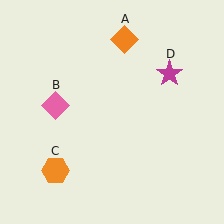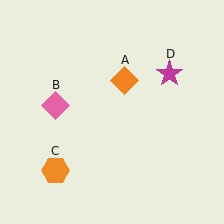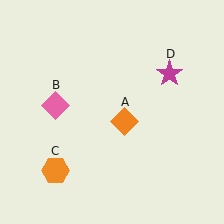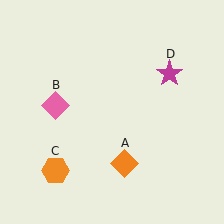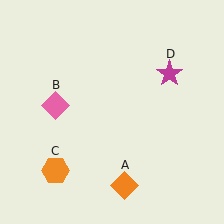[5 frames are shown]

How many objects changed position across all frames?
1 object changed position: orange diamond (object A).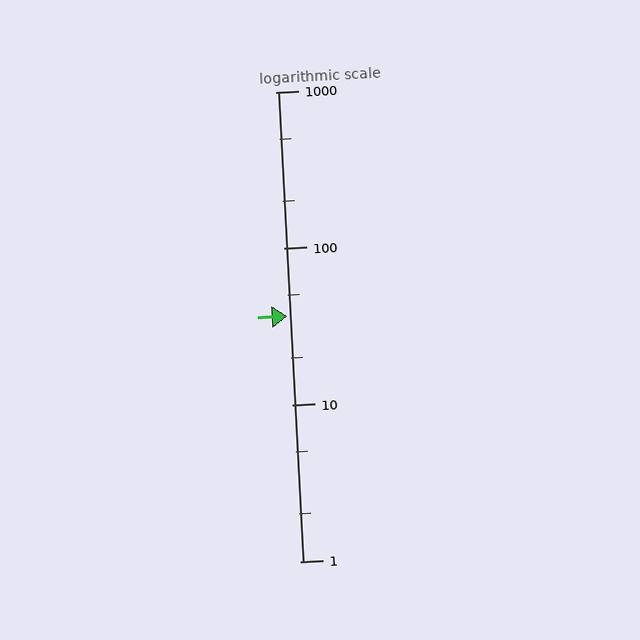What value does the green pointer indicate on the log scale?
The pointer indicates approximately 37.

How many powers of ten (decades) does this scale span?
The scale spans 3 decades, from 1 to 1000.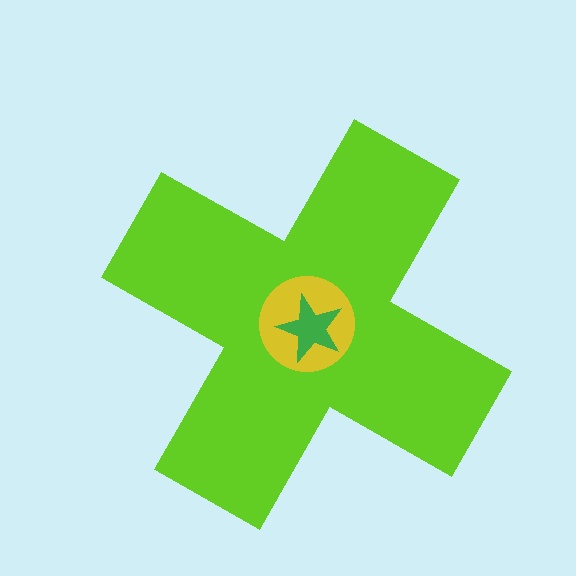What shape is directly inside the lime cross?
The yellow circle.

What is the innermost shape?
The green star.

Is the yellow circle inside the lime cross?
Yes.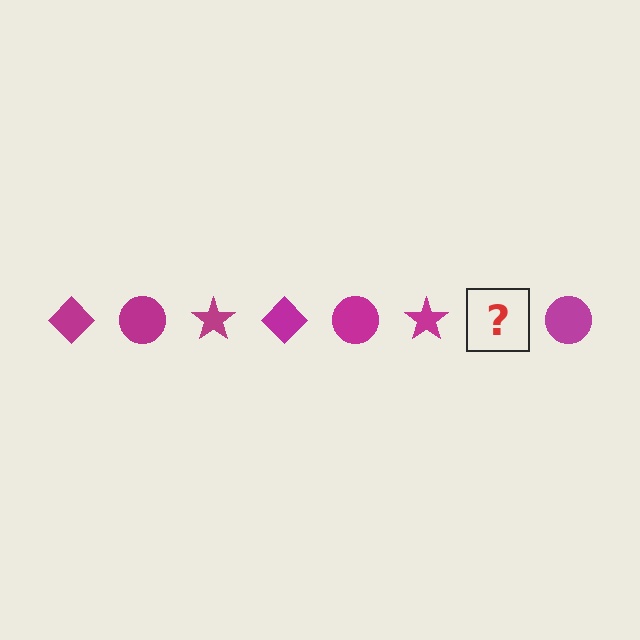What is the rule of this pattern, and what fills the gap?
The rule is that the pattern cycles through diamond, circle, star shapes in magenta. The gap should be filled with a magenta diamond.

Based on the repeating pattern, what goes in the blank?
The blank should be a magenta diamond.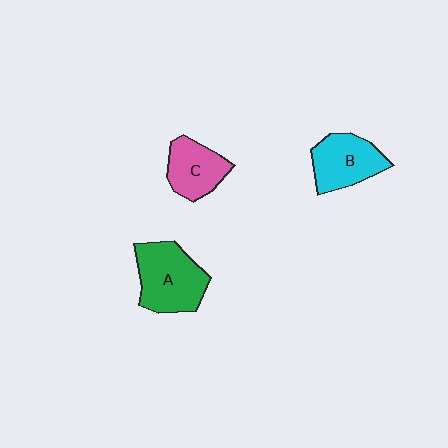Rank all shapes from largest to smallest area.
From largest to smallest: A (green), B (cyan), C (pink).